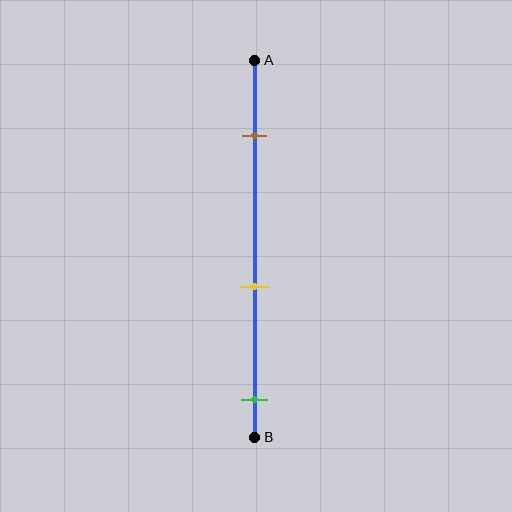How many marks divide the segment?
There are 3 marks dividing the segment.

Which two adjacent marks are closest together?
The yellow and green marks are the closest adjacent pair.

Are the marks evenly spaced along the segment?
Yes, the marks are approximately evenly spaced.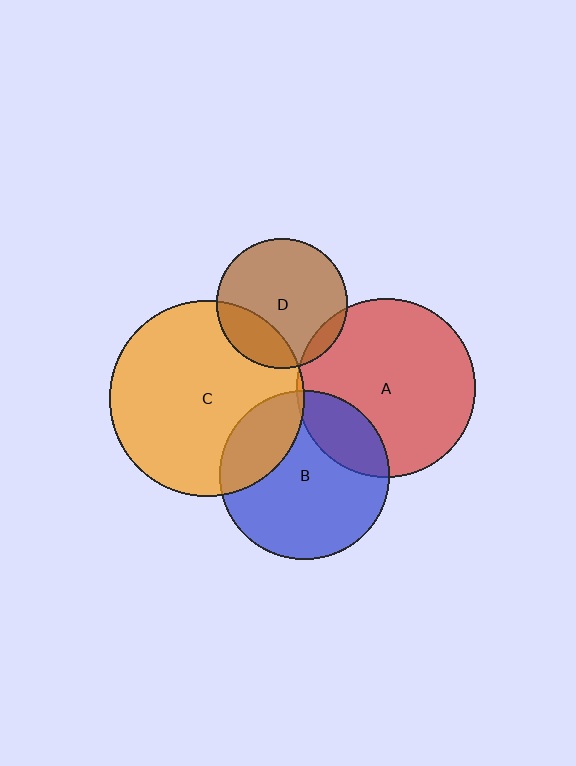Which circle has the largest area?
Circle C (orange).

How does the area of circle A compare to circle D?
Approximately 1.9 times.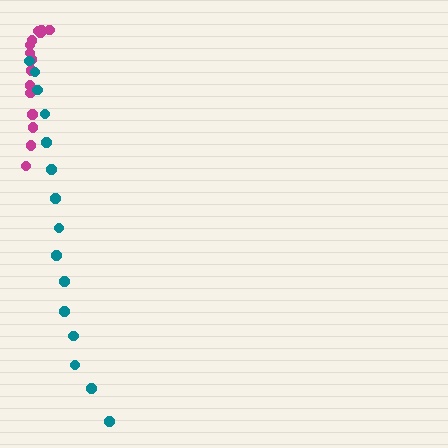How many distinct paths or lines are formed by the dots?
There are 2 distinct paths.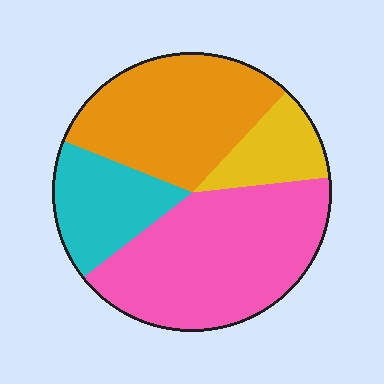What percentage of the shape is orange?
Orange covers 31% of the shape.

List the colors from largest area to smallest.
From largest to smallest: pink, orange, cyan, yellow.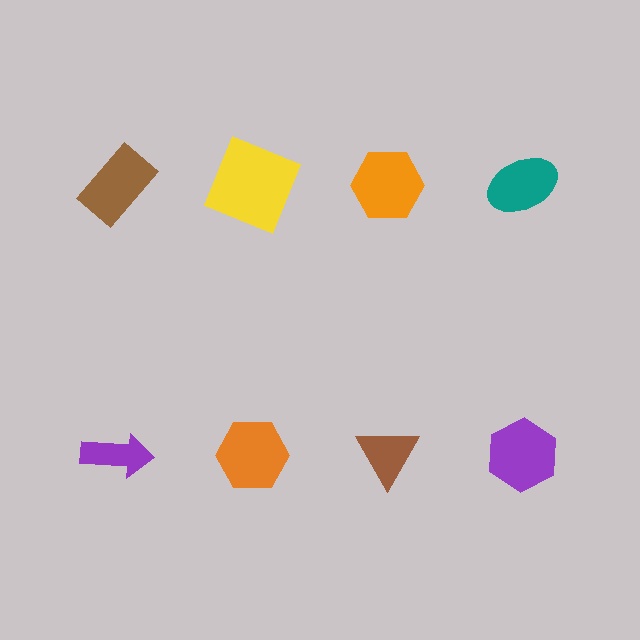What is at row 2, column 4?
A purple hexagon.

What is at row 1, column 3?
An orange hexagon.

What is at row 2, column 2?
An orange hexagon.